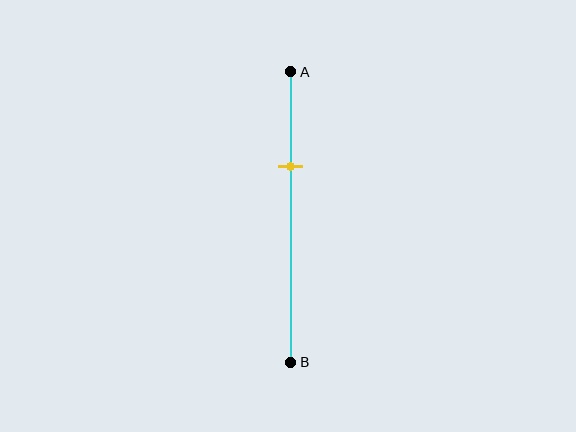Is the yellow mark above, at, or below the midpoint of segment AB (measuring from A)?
The yellow mark is above the midpoint of segment AB.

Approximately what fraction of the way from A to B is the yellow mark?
The yellow mark is approximately 35% of the way from A to B.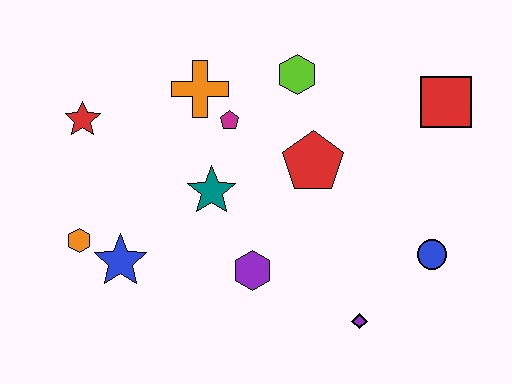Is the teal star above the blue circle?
Yes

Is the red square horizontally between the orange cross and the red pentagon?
No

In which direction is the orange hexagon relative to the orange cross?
The orange hexagon is below the orange cross.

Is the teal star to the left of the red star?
No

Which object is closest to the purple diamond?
The blue circle is closest to the purple diamond.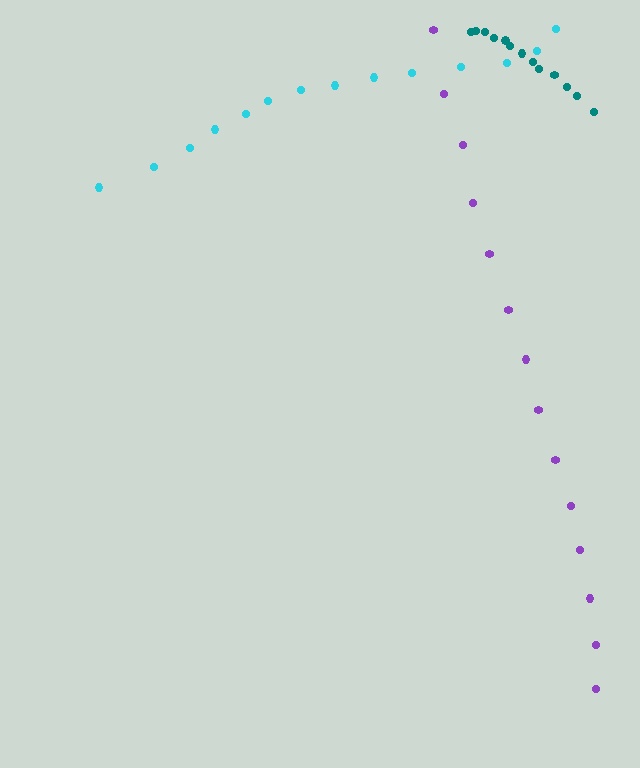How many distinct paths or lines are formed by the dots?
There are 3 distinct paths.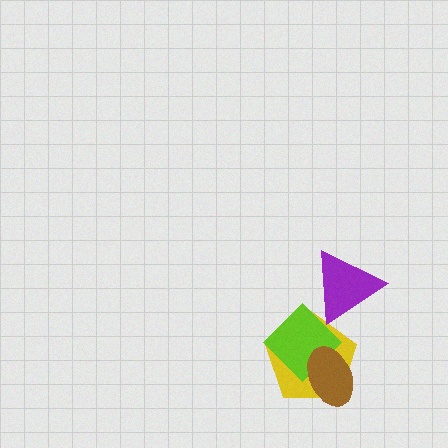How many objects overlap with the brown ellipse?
2 objects overlap with the brown ellipse.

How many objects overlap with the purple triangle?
2 objects overlap with the purple triangle.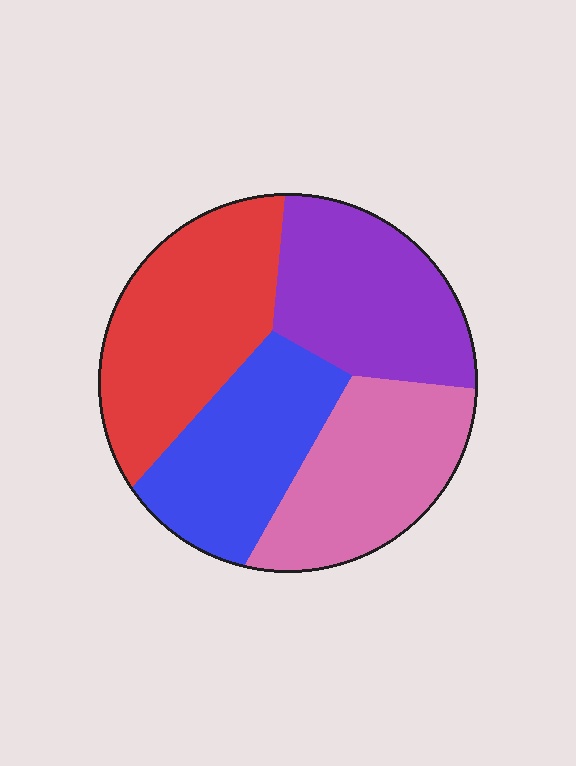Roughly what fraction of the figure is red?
Red takes up about one quarter (1/4) of the figure.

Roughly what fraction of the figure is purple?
Purple covers about 25% of the figure.